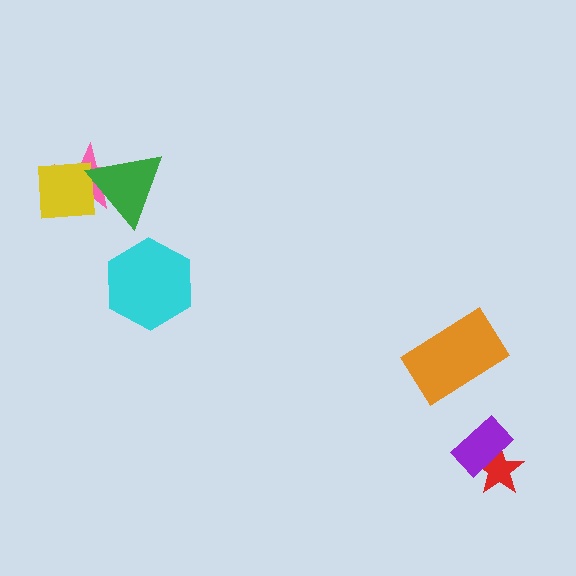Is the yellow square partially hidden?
Yes, it is partially covered by another shape.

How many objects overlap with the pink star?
2 objects overlap with the pink star.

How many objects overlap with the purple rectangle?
1 object overlaps with the purple rectangle.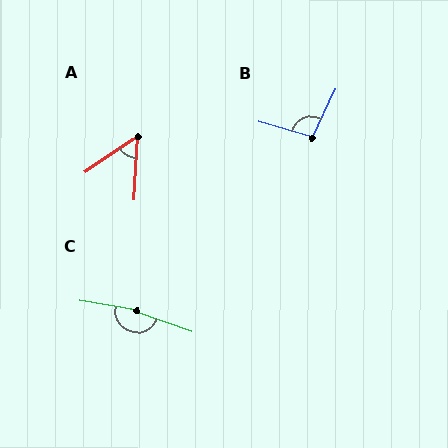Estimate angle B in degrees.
Approximately 100 degrees.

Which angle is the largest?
C, at approximately 170 degrees.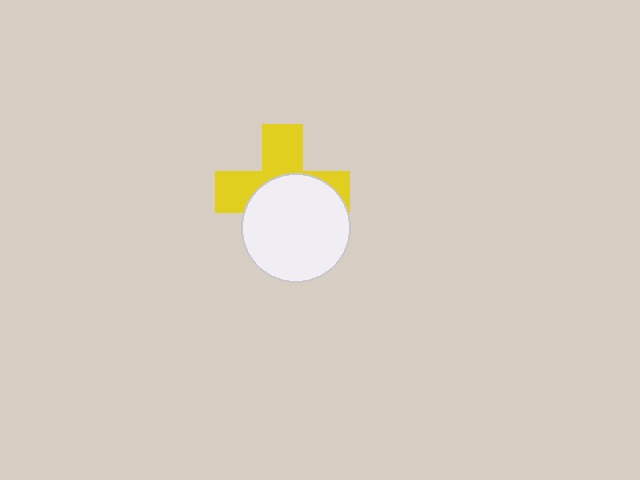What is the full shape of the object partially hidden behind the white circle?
The partially hidden object is a yellow cross.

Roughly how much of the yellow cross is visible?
About half of it is visible (roughly 47%).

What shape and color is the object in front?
The object in front is a white circle.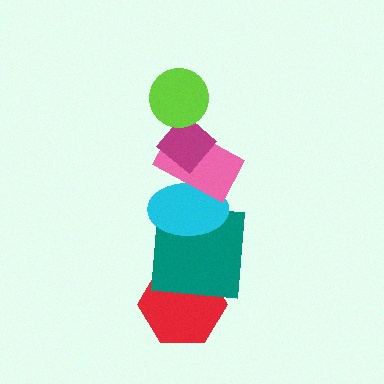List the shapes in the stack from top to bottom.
From top to bottom: the lime circle, the magenta diamond, the pink rectangle, the cyan ellipse, the teal square, the red hexagon.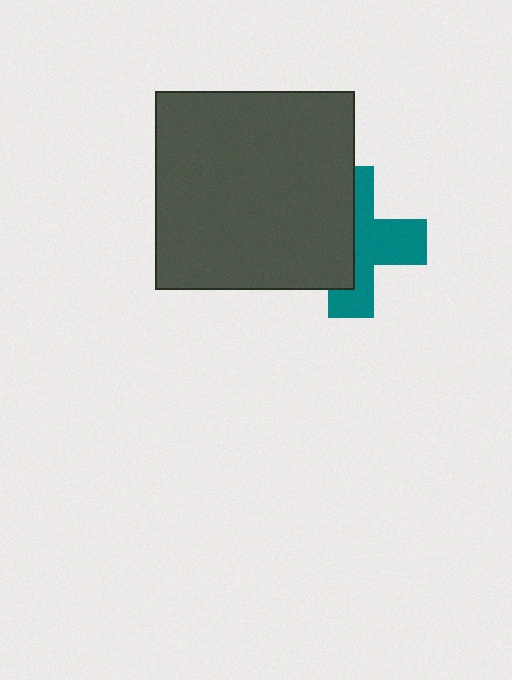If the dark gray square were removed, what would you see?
You would see the complete teal cross.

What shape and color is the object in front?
The object in front is a dark gray square.